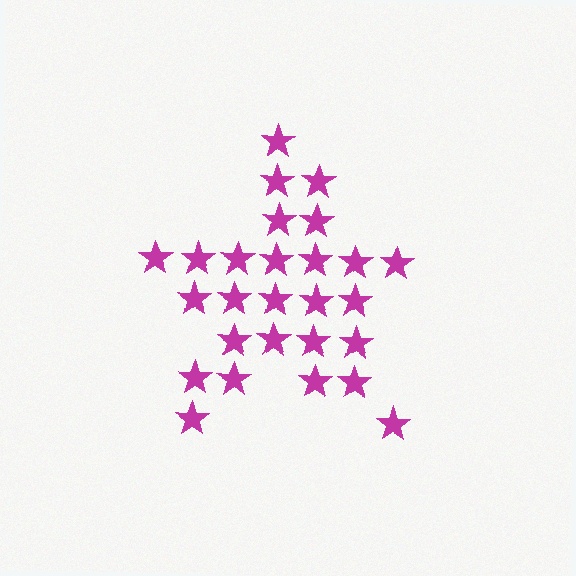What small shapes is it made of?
It is made of small stars.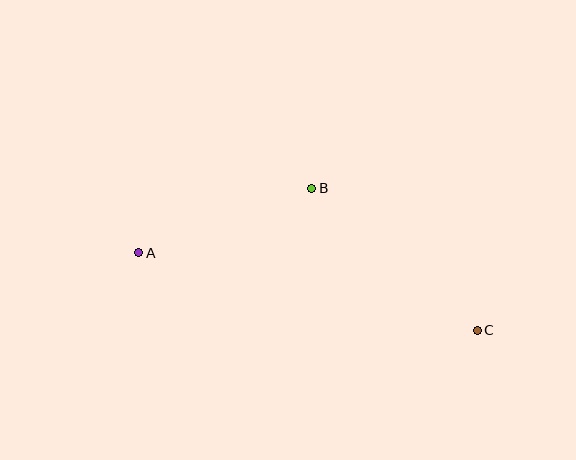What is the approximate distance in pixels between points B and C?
The distance between B and C is approximately 218 pixels.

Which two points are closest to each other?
Points A and B are closest to each other.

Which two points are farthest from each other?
Points A and C are farthest from each other.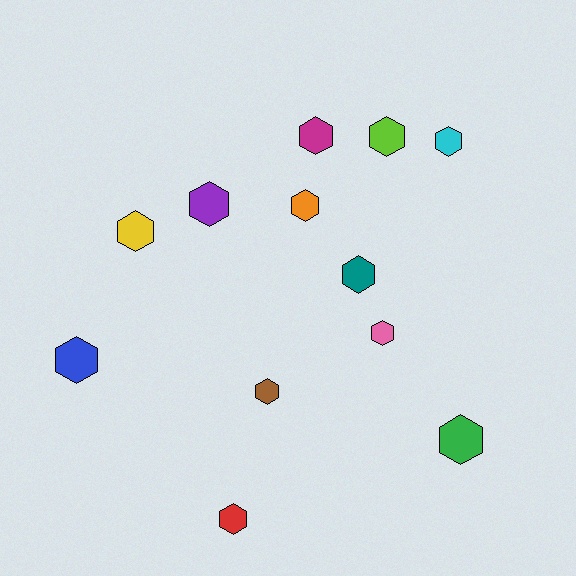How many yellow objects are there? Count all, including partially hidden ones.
There is 1 yellow object.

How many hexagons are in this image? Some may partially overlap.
There are 12 hexagons.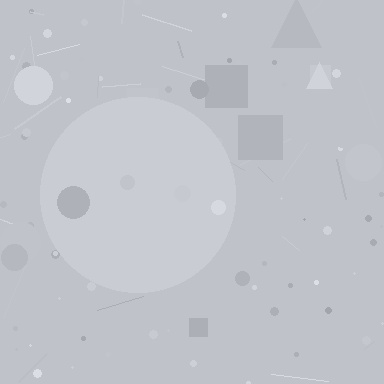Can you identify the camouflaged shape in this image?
The camouflaged shape is a circle.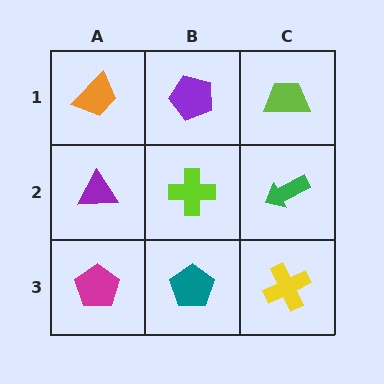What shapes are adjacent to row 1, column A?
A purple triangle (row 2, column A), a purple pentagon (row 1, column B).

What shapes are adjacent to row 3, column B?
A lime cross (row 2, column B), a magenta pentagon (row 3, column A), a yellow cross (row 3, column C).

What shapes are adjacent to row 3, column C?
A green arrow (row 2, column C), a teal pentagon (row 3, column B).